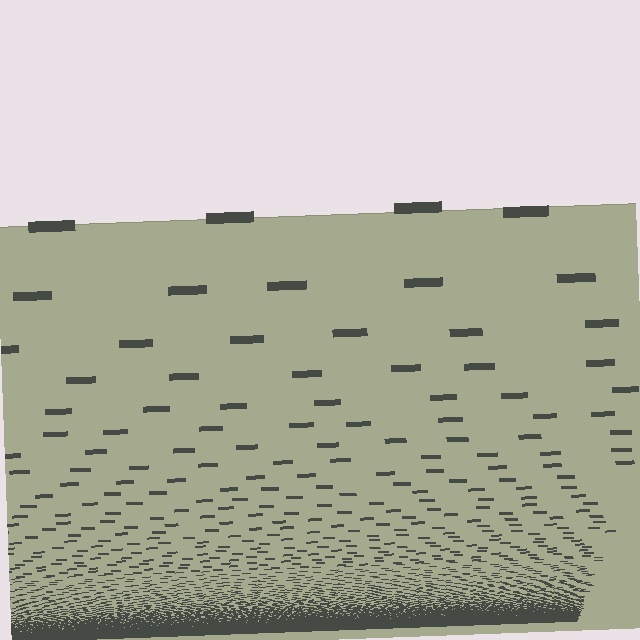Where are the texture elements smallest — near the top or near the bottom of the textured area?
Near the bottom.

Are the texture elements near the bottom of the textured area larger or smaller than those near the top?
Smaller. The gradient is inverted — elements near the bottom are smaller and denser.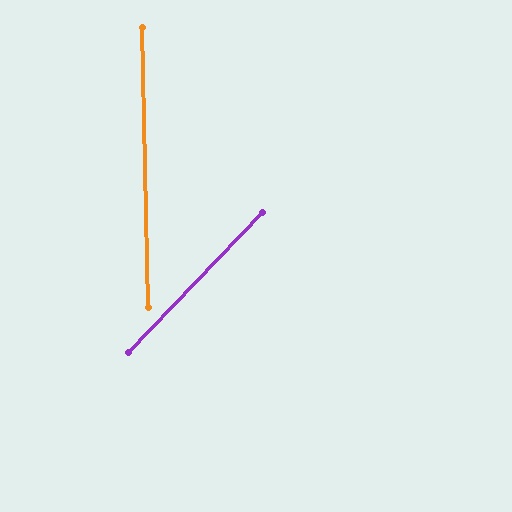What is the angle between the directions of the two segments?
Approximately 45 degrees.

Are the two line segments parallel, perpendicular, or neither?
Neither parallel nor perpendicular — they differ by about 45°.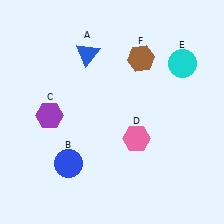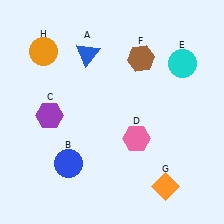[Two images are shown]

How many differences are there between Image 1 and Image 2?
There are 2 differences between the two images.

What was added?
An orange diamond (G), an orange circle (H) were added in Image 2.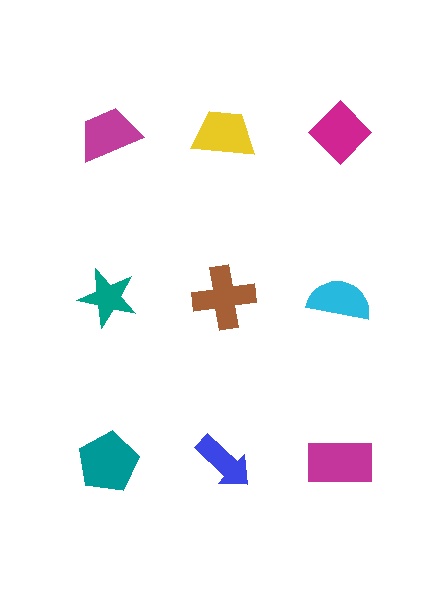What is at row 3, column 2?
A blue arrow.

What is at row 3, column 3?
A magenta rectangle.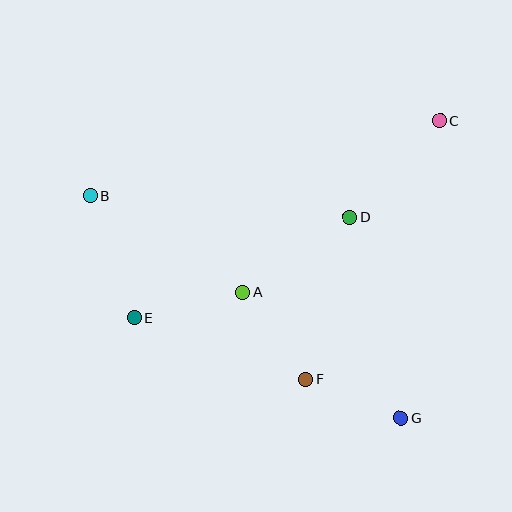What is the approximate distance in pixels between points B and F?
The distance between B and F is approximately 283 pixels.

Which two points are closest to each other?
Points F and G are closest to each other.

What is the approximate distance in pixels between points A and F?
The distance between A and F is approximately 107 pixels.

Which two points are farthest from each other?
Points B and G are farthest from each other.